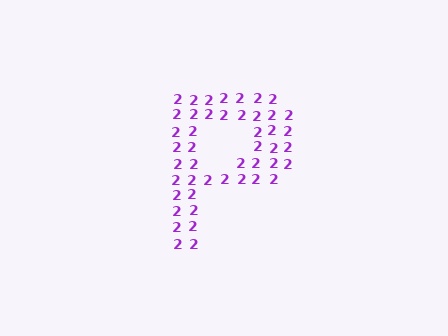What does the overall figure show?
The overall figure shows the letter P.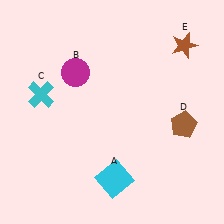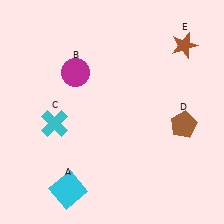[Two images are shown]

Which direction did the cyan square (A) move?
The cyan square (A) moved left.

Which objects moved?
The objects that moved are: the cyan square (A), the cyan cross (C).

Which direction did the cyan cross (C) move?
The cyan cross (C) moved down.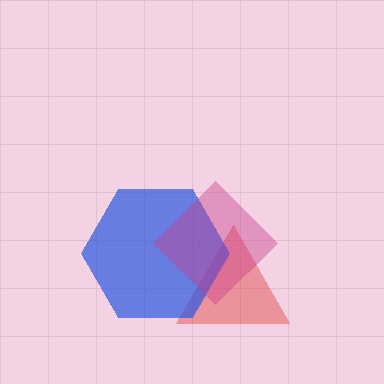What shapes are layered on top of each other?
The layered shapes are: a red triangle, a blue hexagon, a magenta diamond.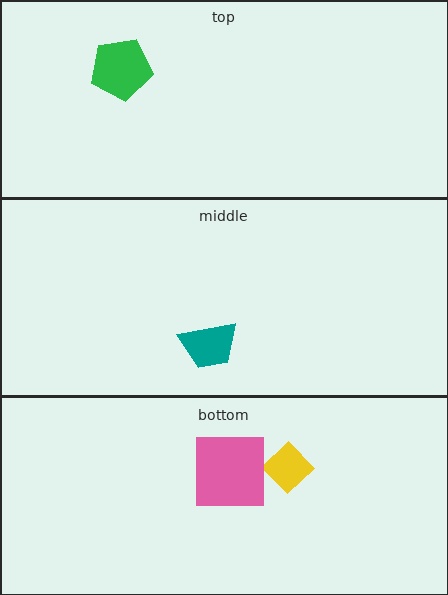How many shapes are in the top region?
1.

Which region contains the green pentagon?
The top region.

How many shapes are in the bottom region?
2.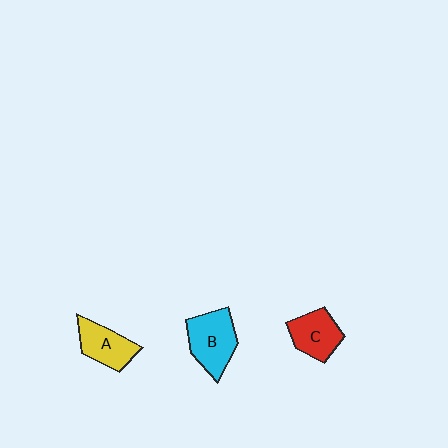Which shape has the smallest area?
Shape A (yellow).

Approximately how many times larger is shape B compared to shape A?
Approximately 1.3 times.